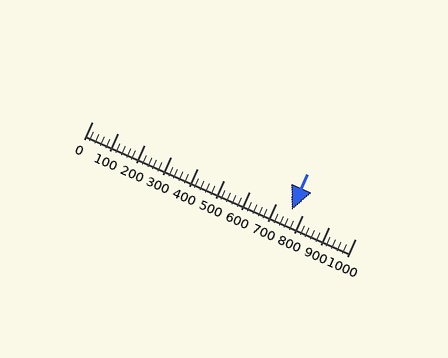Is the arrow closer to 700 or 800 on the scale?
The arrow is closer to 800.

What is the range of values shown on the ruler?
The ruler shows values from 0 to 1000.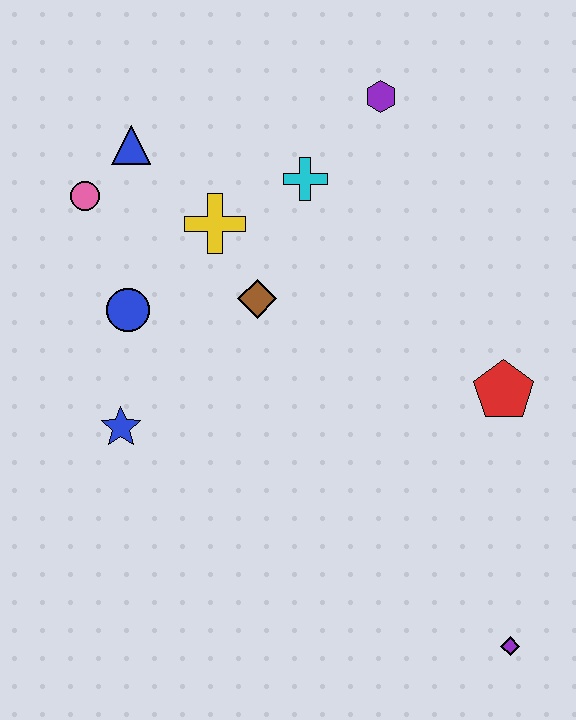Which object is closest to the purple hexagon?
The cyan cross is closest to the purple hexagon.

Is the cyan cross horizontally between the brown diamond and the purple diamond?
Yes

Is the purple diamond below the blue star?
Yes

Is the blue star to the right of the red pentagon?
No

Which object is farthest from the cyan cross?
The purple diamond is farthest from the cyan cross.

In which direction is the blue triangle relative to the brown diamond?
The blue triangle is above the brown diamond.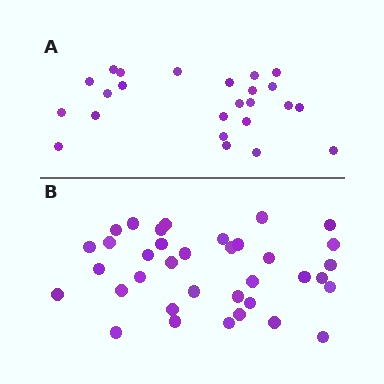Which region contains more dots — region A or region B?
Region B (the bottom region) has more dots.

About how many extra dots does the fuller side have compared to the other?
Region B has roughly 12 or so more dots than region A.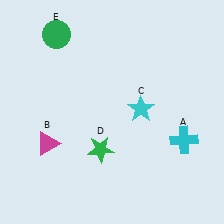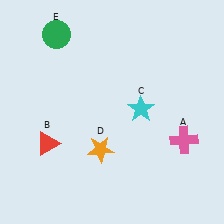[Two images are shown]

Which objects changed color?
A changed from cyan to pink. B changed from magenta to red. D changed from green to orange.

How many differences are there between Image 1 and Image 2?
There are 3 differences between the two images.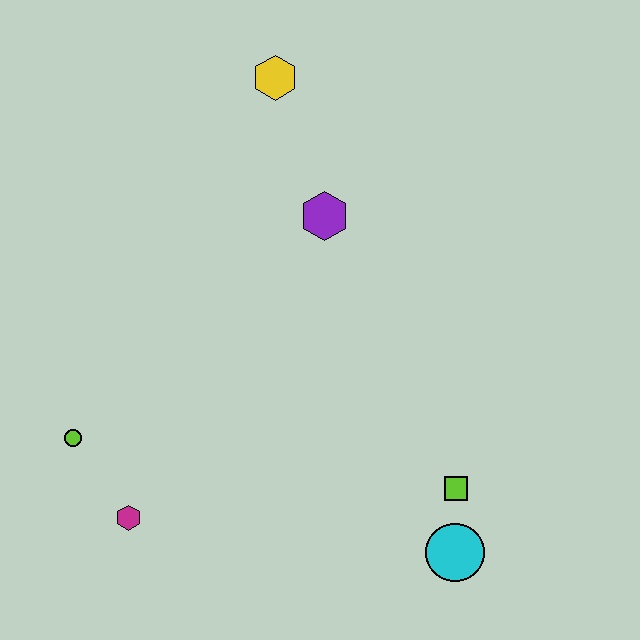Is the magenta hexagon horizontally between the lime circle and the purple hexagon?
Yes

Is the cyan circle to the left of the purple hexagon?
No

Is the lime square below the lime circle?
Yes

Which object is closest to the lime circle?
The magenta hexagon is closest to the lime circle.